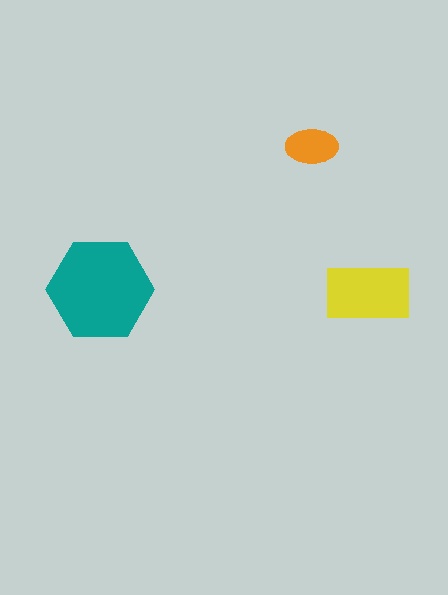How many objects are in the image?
There are 3 objects in the image.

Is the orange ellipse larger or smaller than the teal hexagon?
Smaller.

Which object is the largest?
The teal hexagon.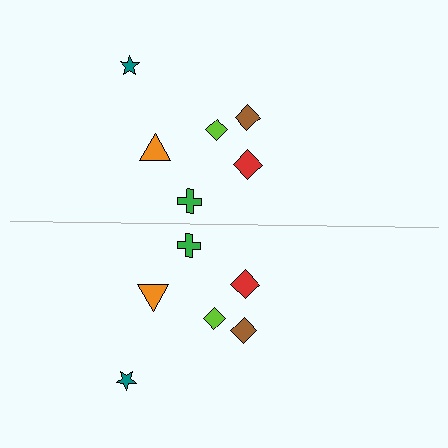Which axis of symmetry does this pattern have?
The pattern has a horizontal axis of symmetry running through the center of the image.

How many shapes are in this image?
There are 12 shapes in this image.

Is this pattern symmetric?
Yes, this pattern has bilateral (reflection) symmetry.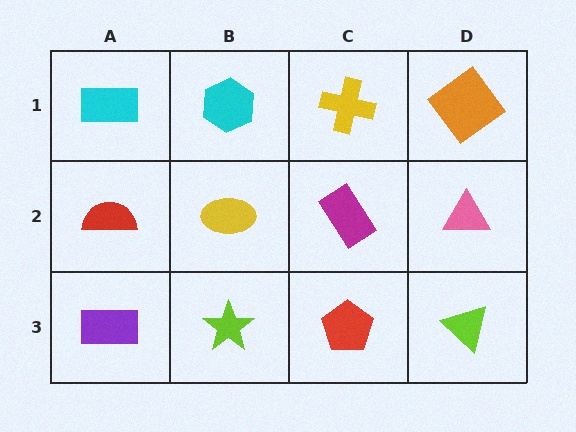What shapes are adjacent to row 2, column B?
A cyan hexagon (row 1, column B), a lime star (row 3, column B), a red semicircle (row 2, column A), a magenta rectangle (row 2, column C).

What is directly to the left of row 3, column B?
A purple rectangle.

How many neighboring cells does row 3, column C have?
3.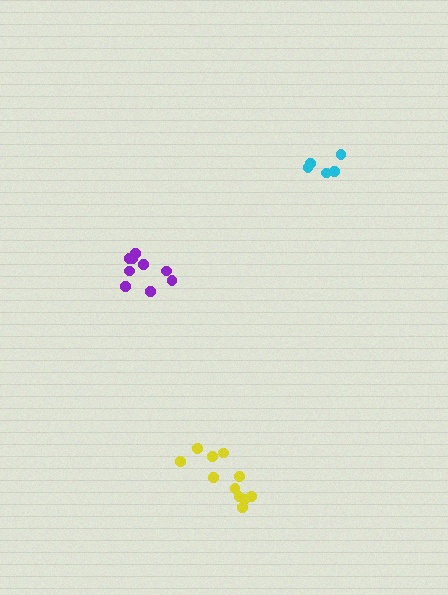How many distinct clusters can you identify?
There are 3 distinct clusters.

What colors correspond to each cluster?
The clusters are colored: yellow, purple, cyan.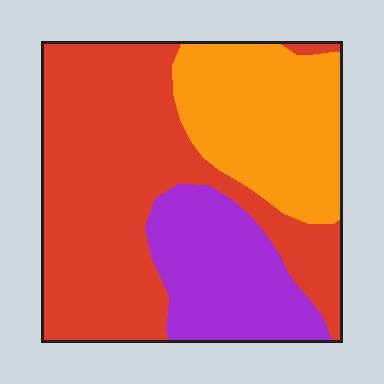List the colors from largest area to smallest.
From largest to smallest: red, orange, purple.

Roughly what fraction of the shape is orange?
Orange takes up about one quarter (1/4) of the shape.